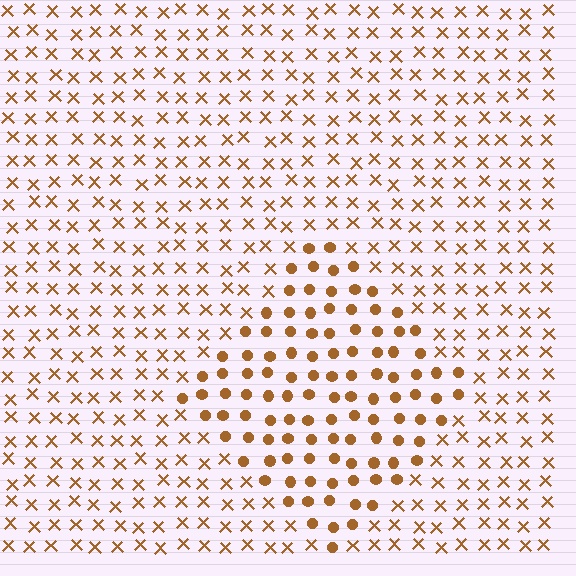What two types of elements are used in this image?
The image uses circles inside the diamond region and X marks outside it.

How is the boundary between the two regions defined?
The boundary is defined by a change in element shape: circles inside vs. X marks outside. All elements share the same color and spacing.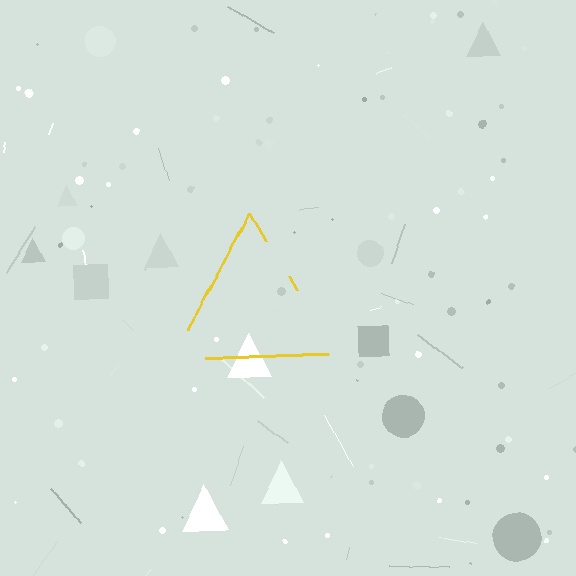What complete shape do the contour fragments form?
The contour fragments form a triangle.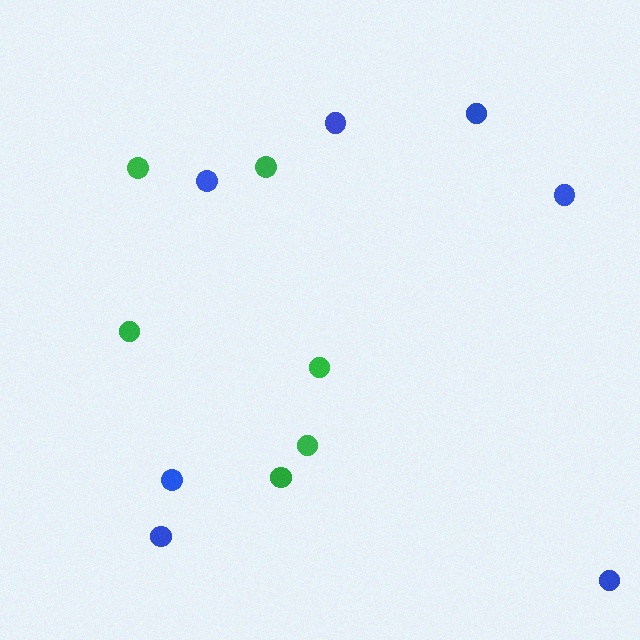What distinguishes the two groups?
There are 2 groups: one group of blue circles (7) and one group of green circles (6).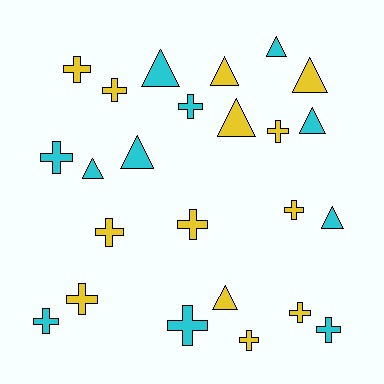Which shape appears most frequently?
Cross, with 14 objects.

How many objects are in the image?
There are 24 objects.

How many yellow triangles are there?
There are 4 yellow triangles.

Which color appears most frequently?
Yellow, with 13 objects.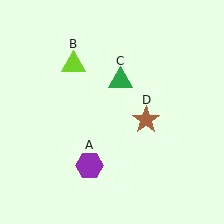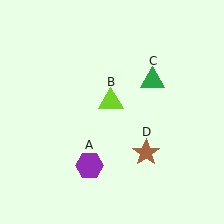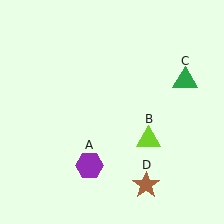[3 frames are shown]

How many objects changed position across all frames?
3 objects changed position: lime triangle (object B), green triangle (object C), brown star (object D).